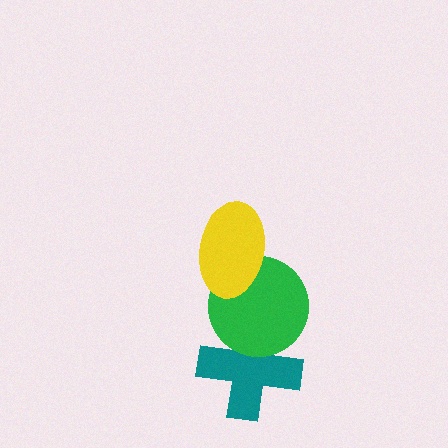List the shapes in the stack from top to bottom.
From top to bottom: the yellow ellipse, the green circle, the teal cross.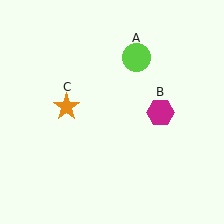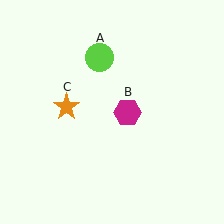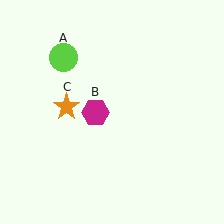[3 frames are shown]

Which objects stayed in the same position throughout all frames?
Orange star (object C) remained stationary.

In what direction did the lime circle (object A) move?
The lime circle (object A) moved left.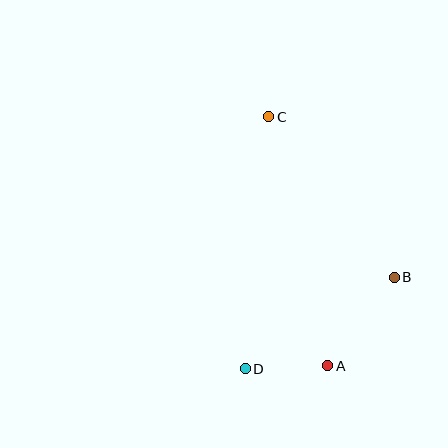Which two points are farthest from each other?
Points A and C are farthest from each other.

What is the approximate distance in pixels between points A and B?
The distance between A and B is approximately 111 pixels.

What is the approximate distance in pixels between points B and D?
The distance between B and D is approximately 175 pixels.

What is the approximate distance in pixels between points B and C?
The distance between B and C is approximately 204 pixels.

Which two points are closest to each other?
Points A and D are closest to each other.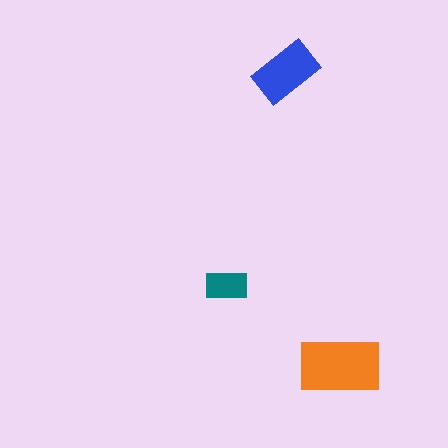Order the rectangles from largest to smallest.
the orange one, the blue one, the teal one.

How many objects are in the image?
There are 3 objects in the image.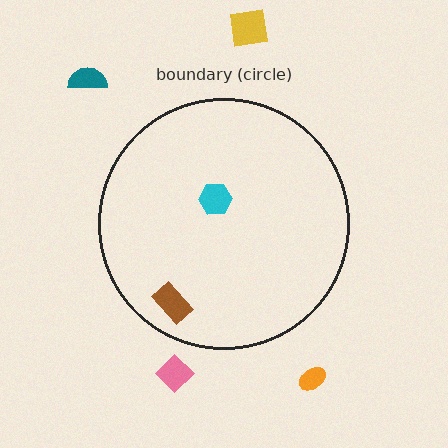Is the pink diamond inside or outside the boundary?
Outside.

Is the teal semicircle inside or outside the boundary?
Outside.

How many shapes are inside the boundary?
2 inside, 4 outside.